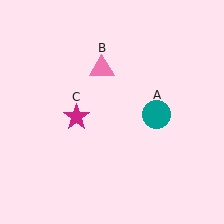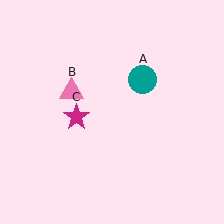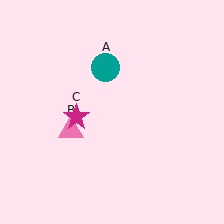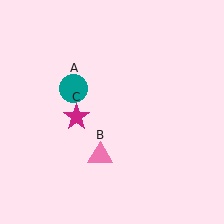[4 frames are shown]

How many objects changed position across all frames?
2 objects changed position: teal circle (object A), pink triangle (object B).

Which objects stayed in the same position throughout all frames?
Magenta star (object C) remained stationary.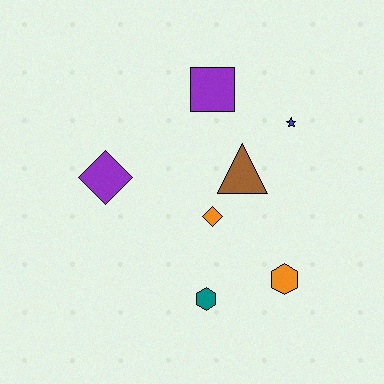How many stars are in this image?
There is 1 star.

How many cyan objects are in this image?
There are no cyan objects.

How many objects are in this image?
There are 7 objects.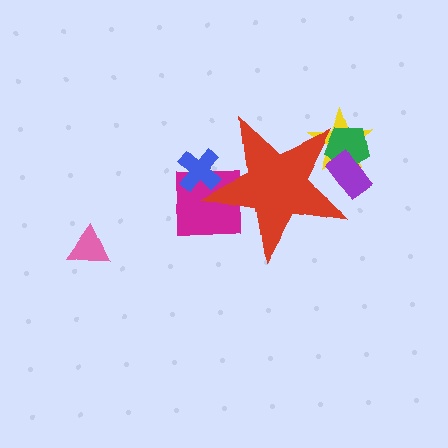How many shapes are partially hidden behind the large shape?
5 shapes are partially hidden.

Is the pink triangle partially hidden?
No, the pink triangle is fully visible.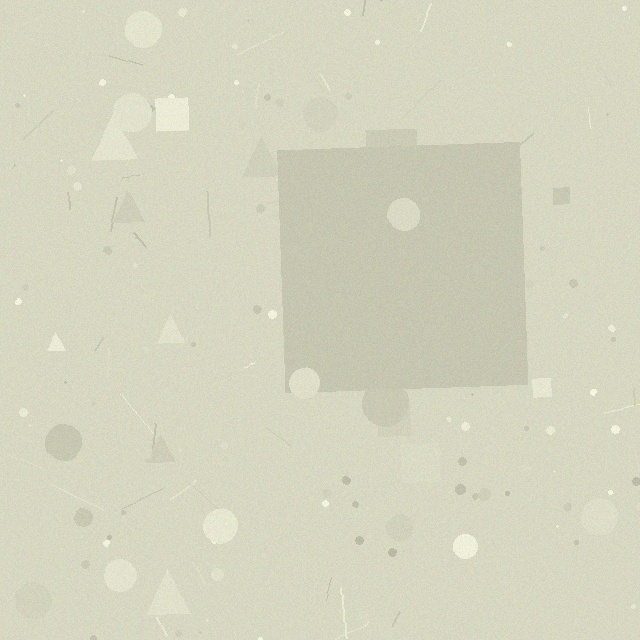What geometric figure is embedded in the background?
A square is embedded in the background.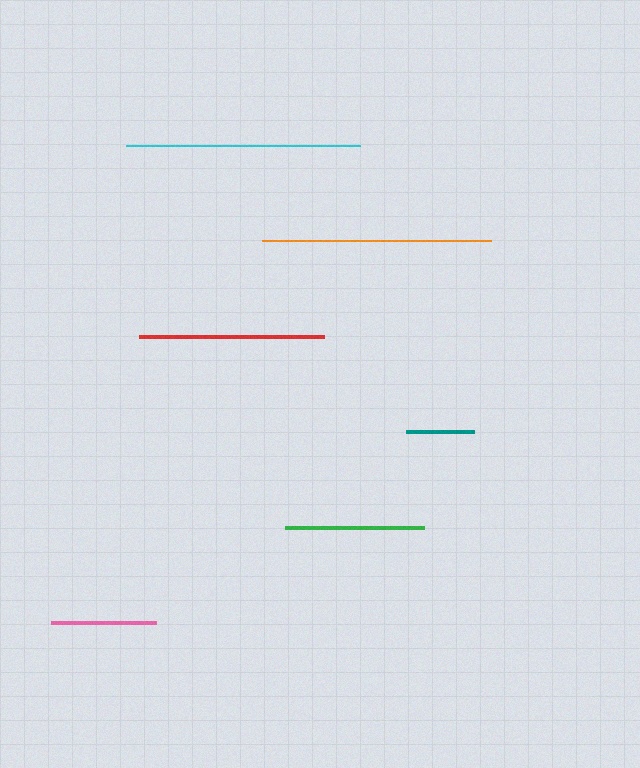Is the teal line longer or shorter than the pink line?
The pink line is longer than the teal line.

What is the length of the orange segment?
The orange segment is approximately 229 pixels long.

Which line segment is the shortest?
The teal line is the shortest at approximately 68 pixels.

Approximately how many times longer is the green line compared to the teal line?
The green line is approximately 2.0 times the length of the teal line.